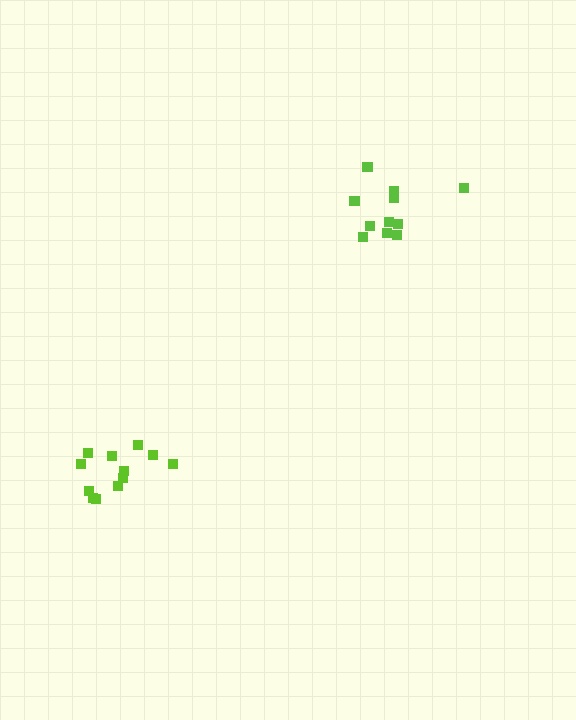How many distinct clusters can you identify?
There are 2 distinct clusters.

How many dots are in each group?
Group 1: 12 dots, Group 2: 11 dots (23 total).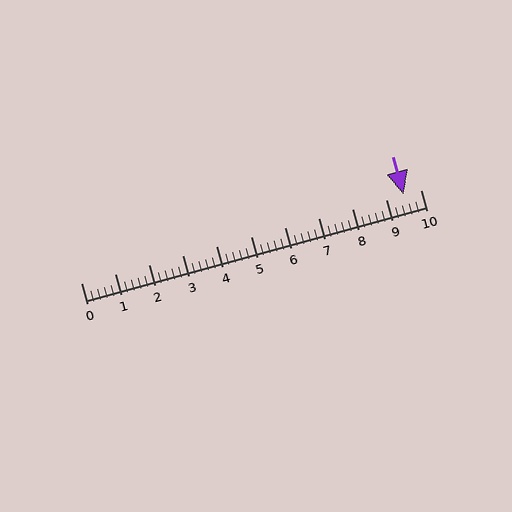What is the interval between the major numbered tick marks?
The major tick marks are spaced 1 units apart.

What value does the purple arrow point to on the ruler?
The purple arrow points to approximately 9.5.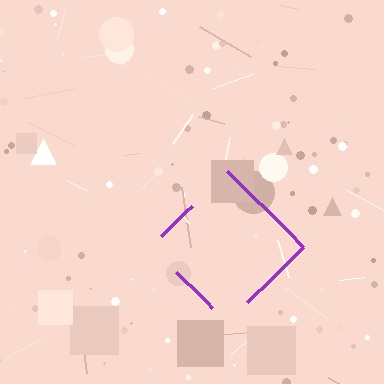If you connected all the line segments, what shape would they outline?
They would outline a diamond.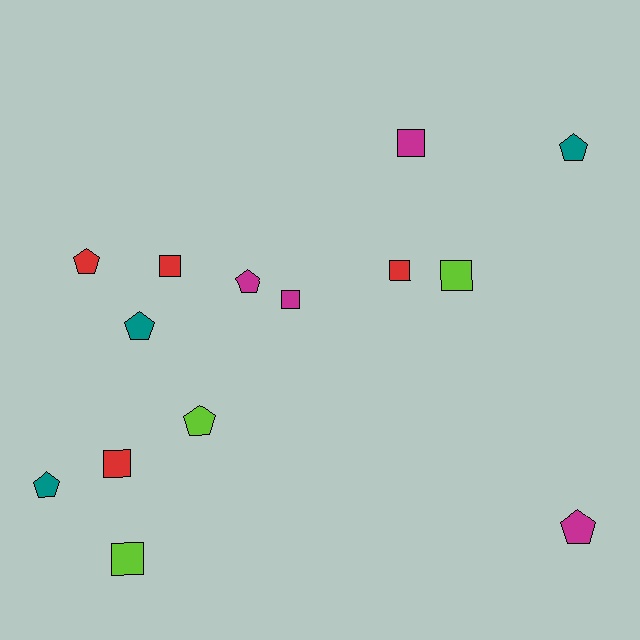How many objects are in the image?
There are 14 objects.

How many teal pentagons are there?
There are 3 teal pentagons.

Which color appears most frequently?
Magenta, with 4 objects.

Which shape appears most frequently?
Pentagon, with 7 objects.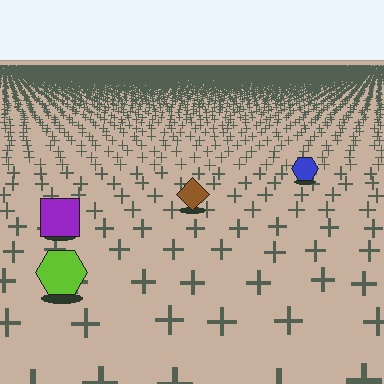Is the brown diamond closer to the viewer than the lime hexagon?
No. The lime hexagon is closer — you can tell from the texture gradient: the ground texture is coarser near it.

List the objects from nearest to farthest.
From nearest to farthest: the lime hexagon, the purple square, the brown diamond, the blue hexagon.